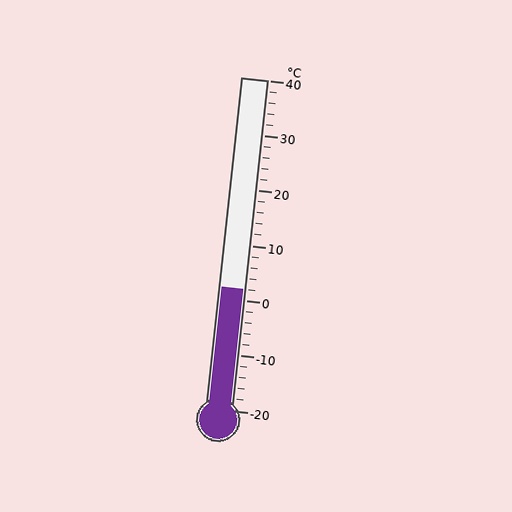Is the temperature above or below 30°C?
The temperature is below 30°C.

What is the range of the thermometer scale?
The thermometer scale ranges from -20°C to 40°C.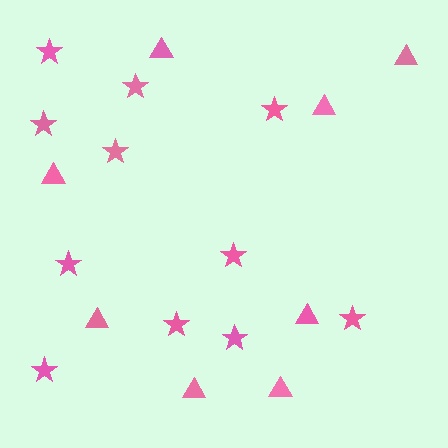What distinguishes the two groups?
There are 2 groups: one group of stars (11) and one group of triangles (8).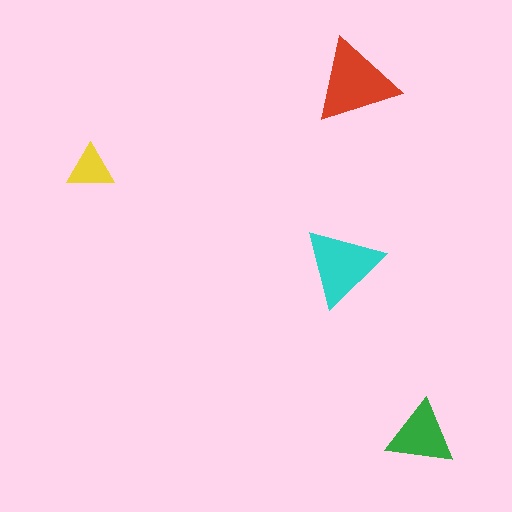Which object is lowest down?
The green triangle is bottommost.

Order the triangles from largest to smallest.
the red one, the cyan one, the green one, the yellow one.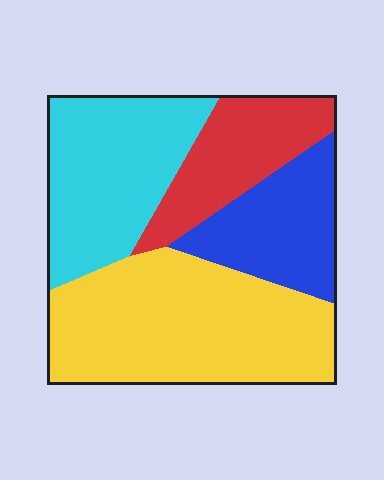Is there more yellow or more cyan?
Yellow.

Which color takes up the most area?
Yellow, at roughly 40%.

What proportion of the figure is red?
Red covers roughly 15% of the figure.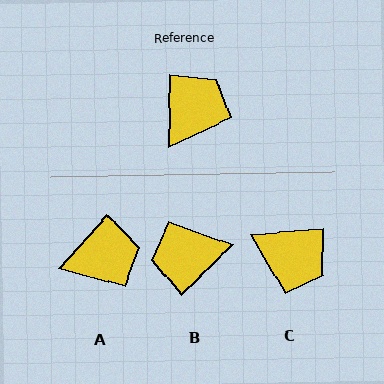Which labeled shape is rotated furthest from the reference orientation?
B, about 136 degrees away.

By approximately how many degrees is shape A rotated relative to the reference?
Approximately 41 degrees clockwise.